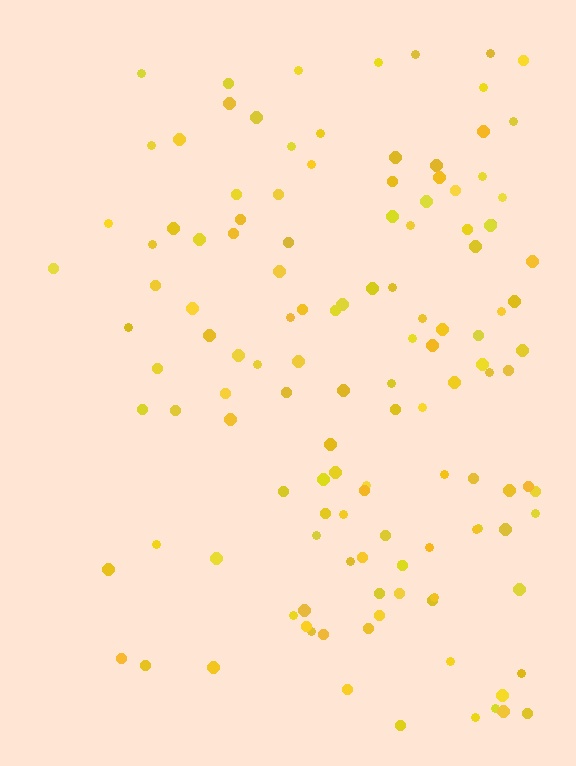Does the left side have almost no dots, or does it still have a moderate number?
Still a moderate number, just noticeably fewer than the right.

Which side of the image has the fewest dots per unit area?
The left.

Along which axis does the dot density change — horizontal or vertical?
Horizontal.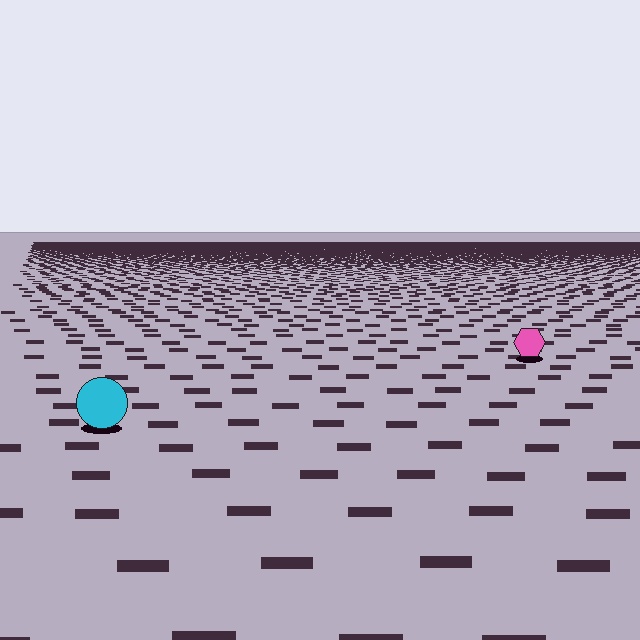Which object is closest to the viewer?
The cyan circle is closest. The texture marks near it are larger and more spread out.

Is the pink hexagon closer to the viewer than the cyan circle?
No. The cyan circle is closer — you can tell from the texture gradient: the ground texture is coarser near it.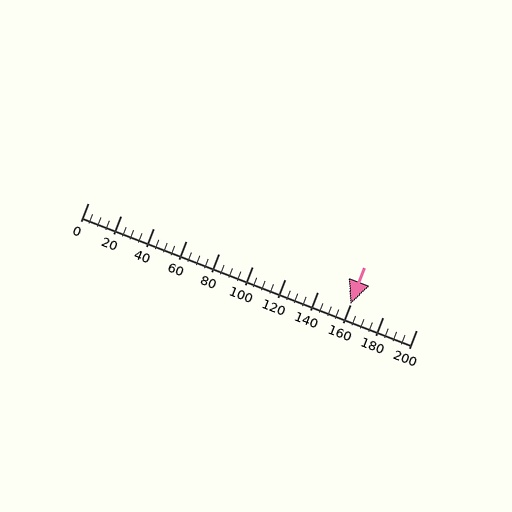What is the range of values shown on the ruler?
The ruler shows values from 0 to 200.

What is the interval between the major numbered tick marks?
The major tick marks are spaced 20 units apart.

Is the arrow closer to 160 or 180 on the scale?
The arrow is closer to 160.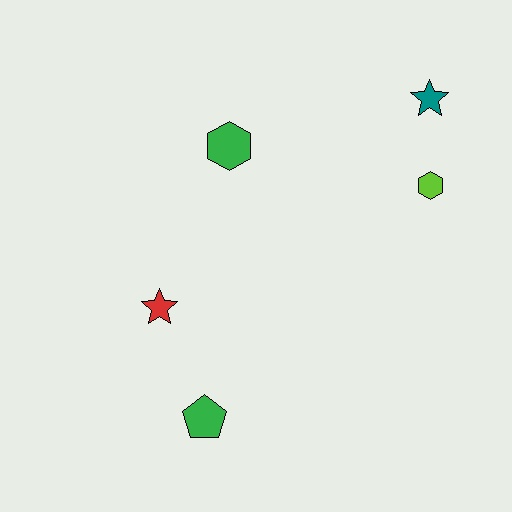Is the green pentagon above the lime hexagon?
No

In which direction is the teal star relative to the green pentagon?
The teal star is above the green pentagon.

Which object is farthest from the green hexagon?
The green pentagon is farthest from the green hexagon.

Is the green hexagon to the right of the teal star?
No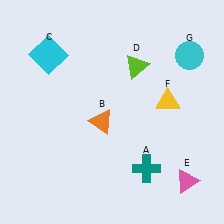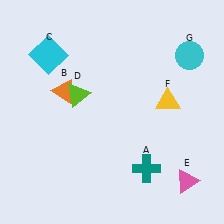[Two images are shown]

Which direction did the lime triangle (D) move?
The lime triangle (D) moved left.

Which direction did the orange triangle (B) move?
The orange triangle (B) moved left.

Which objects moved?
The objects that moved are: the orange triangle (B), the lime triangle (D).